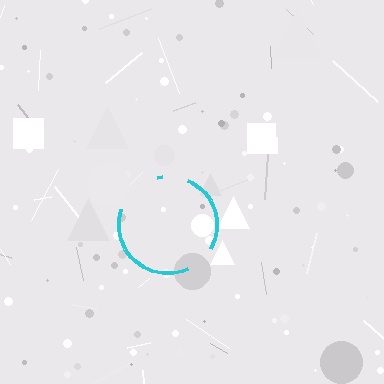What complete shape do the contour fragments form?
The contour fragments form a circle.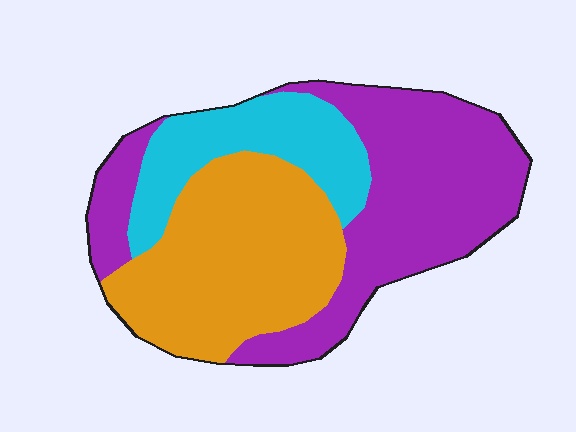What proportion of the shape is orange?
Orange covers about 35% of the shape.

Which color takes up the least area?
Cyan, at roughly 20%.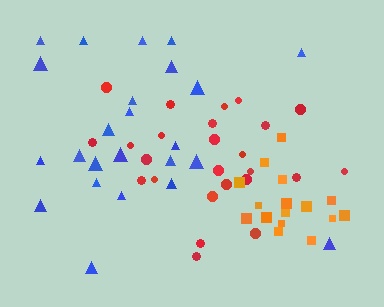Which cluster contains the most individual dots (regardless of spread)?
Red (25).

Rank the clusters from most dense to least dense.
orange, red, blue.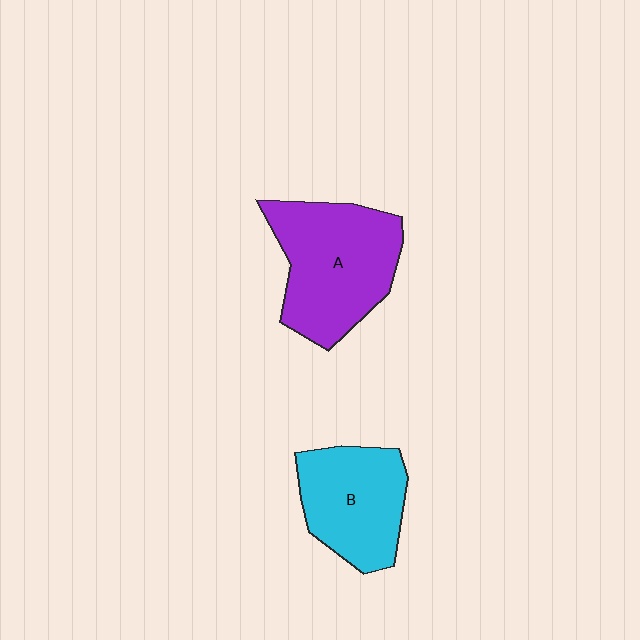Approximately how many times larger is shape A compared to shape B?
Approximately 1.3 times.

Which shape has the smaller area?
Shape B (cyan).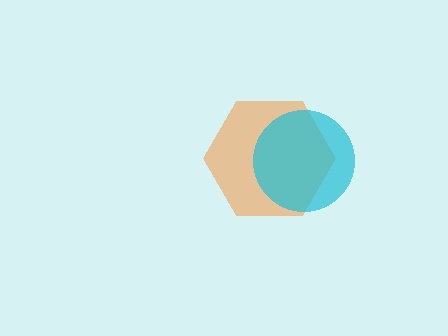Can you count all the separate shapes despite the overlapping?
Yes, there are 2 separate shapes.